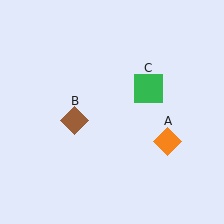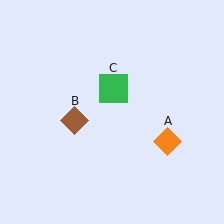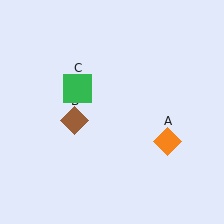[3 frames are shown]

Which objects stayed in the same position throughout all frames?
Orange diamond (object A) and brown diamond (object B) remained stationary.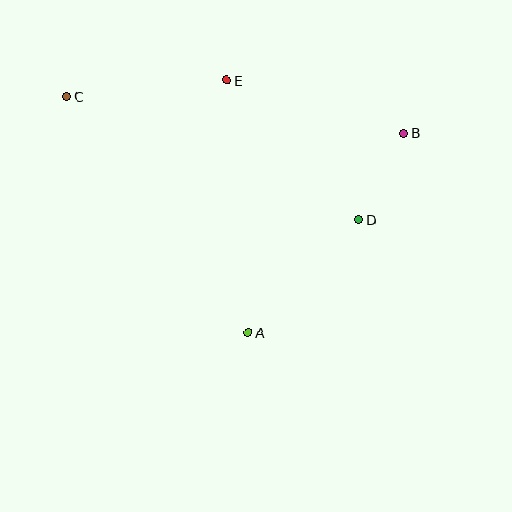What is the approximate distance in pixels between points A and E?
The distance between A and E is approximately 253 pixels.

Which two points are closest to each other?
Points B and D are closest to each other.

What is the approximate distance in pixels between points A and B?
The distance between A and B is approximately 253 pixels.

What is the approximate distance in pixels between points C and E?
The distance between C and E is approximately 161 pixels.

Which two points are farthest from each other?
Points B and C are farthest from each other.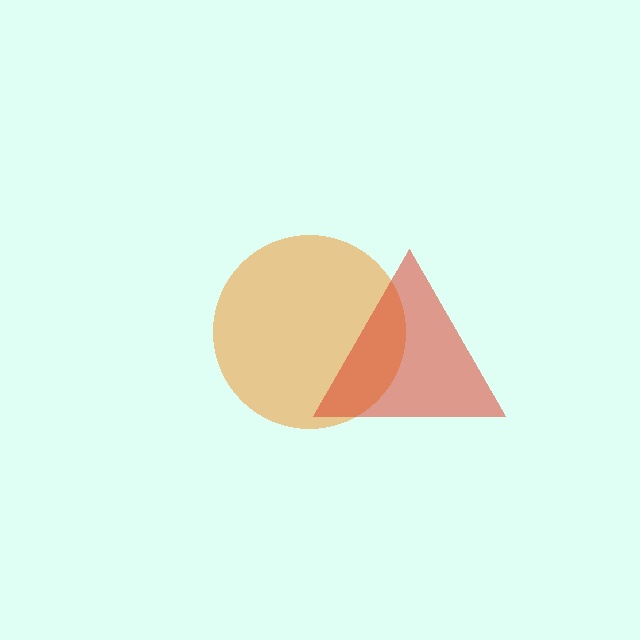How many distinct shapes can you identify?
There are 2 distinct shapes: an orange circle, a red triangle.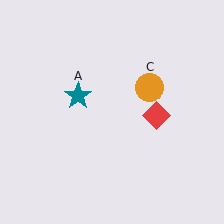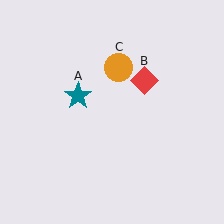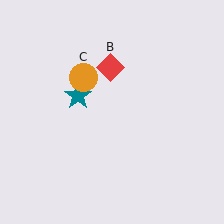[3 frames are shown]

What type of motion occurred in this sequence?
The red diamond (object B), orange circle (object C) rotated counterclockwise around the center of the scene.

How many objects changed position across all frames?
2 objects changed position: red diamond (object B), orange circle (object C).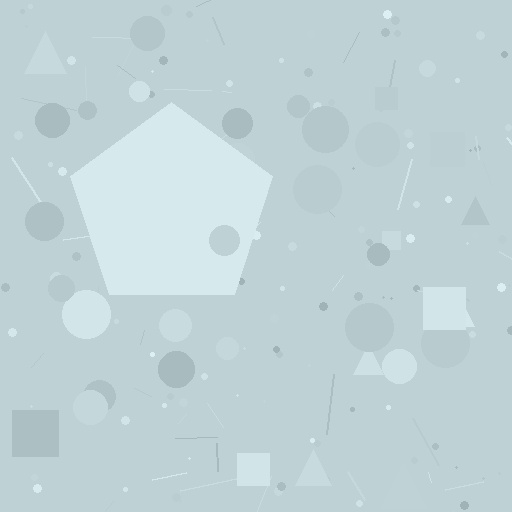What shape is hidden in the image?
A pentagon is hidden in the image.